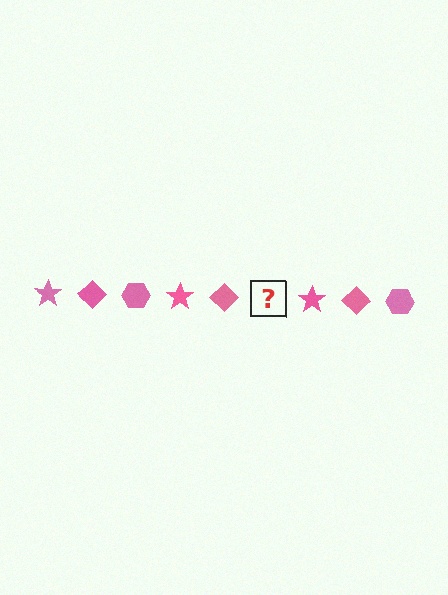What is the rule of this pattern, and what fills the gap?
The rule is that the pattern cycles through star, diamond, hexagon shapes in pink. The gap should be filled with a pink hexagon.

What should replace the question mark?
The question mark should be replaced with a pink hexagon.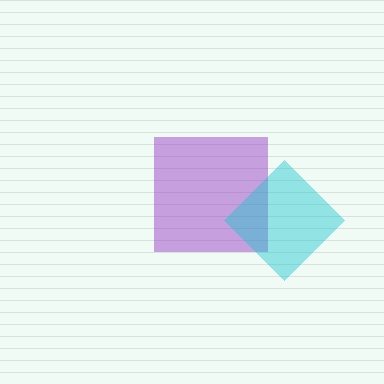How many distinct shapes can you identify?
There are 2 distinct shapes: a purple square, a cyan diamond.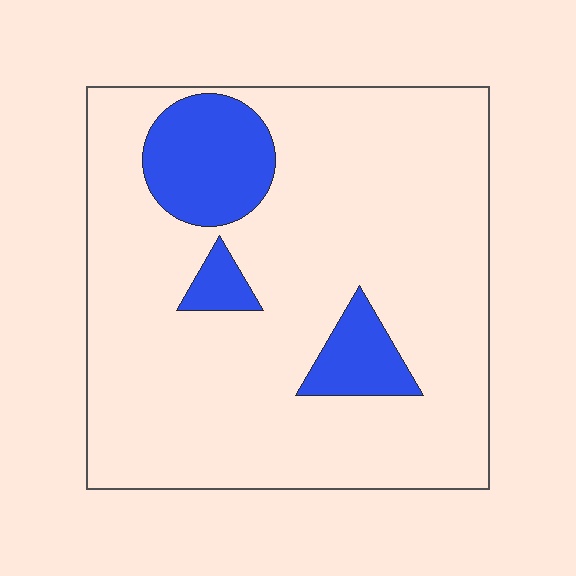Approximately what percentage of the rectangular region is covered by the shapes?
Approximately 15%.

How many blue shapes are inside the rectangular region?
3.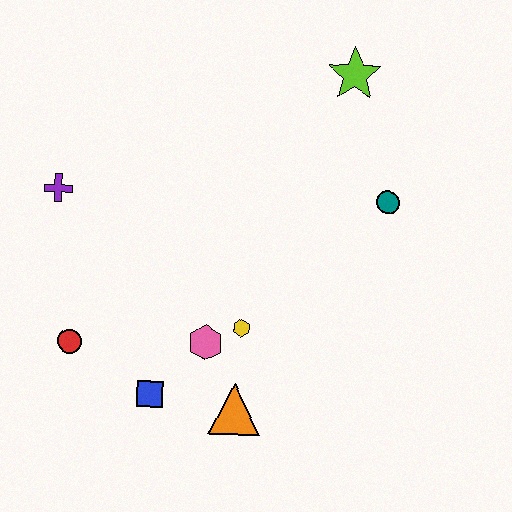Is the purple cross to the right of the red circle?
No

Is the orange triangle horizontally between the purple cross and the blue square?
No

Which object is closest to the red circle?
The blue square is closest to the red circle.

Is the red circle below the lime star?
Yes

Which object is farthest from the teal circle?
The red circle is farthest from the teal circle.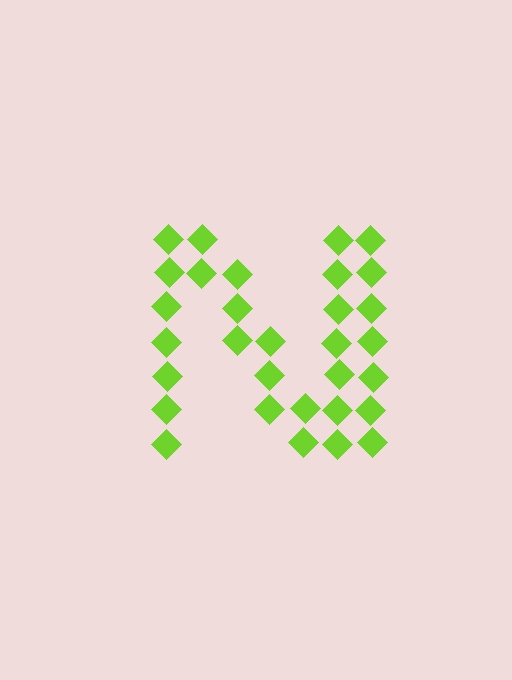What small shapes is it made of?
It is made of small diamonds.